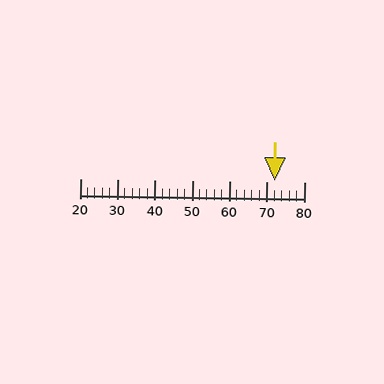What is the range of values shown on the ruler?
The ruler shows values from 20 to 80.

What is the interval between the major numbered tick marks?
The major tick marks are spaced 10 units apart.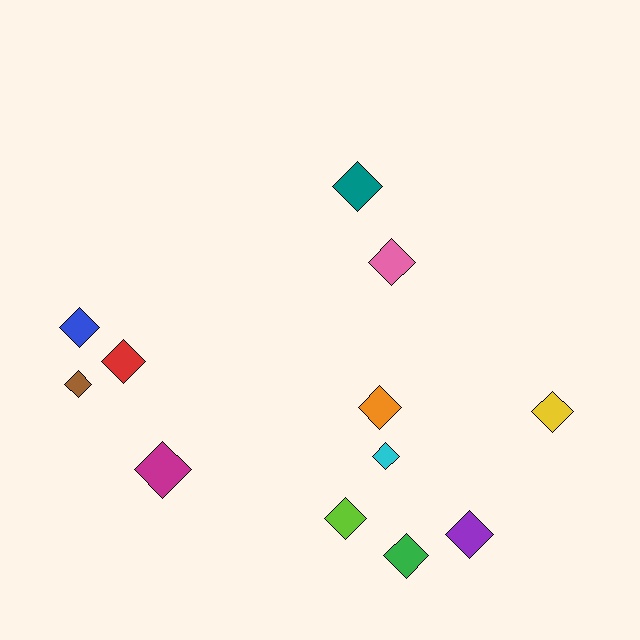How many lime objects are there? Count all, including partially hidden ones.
There is 1 lime object.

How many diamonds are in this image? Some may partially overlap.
There are 12 diamonds.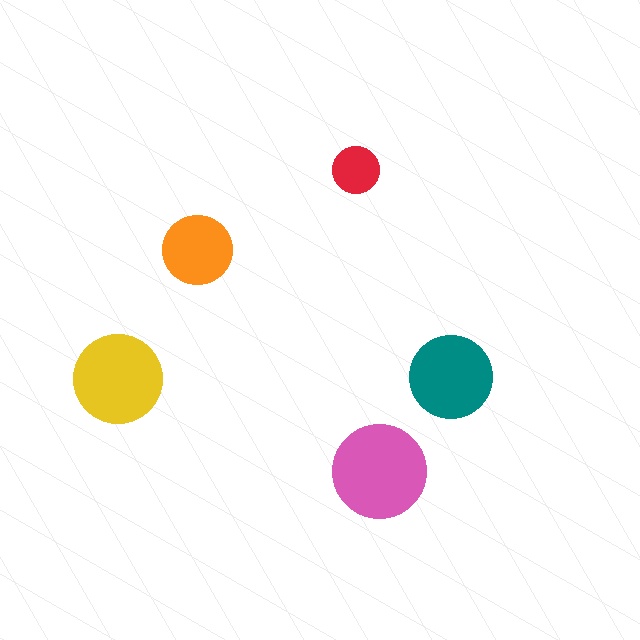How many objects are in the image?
There are 5 objects in the image.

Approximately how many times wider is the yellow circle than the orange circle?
About 1.5 times wider.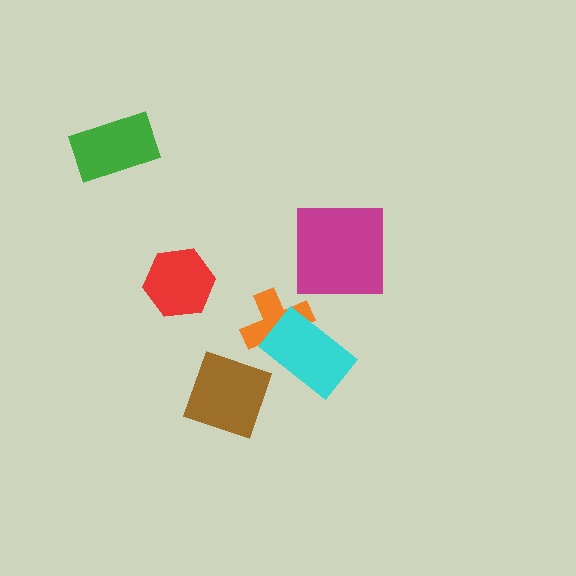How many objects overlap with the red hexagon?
0 objects overlap with the red hexagon.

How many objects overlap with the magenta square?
0 objects overlap with the magenta square.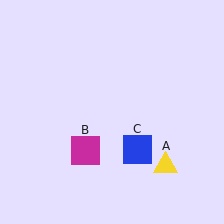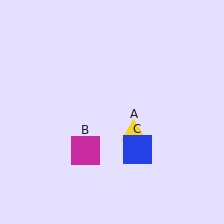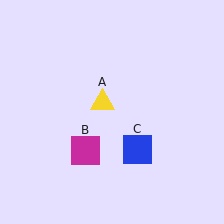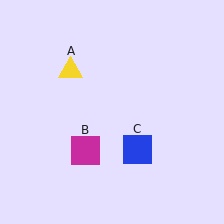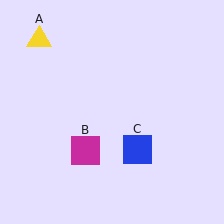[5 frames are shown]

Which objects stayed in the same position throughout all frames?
Magenta square (object B) and blue square (object C) remained stationary.